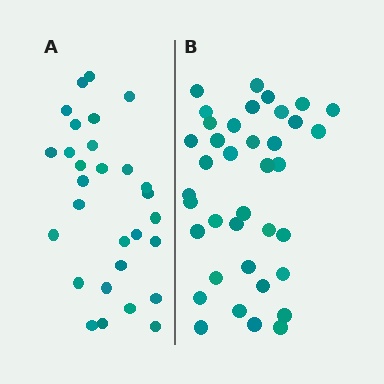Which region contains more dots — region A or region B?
Region B (the right region) has more dots.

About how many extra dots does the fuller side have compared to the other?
Region B has roughly 8 or so more dots than region A.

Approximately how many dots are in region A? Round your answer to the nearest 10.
About 30 dots. (The exact count is 29, which rounds to 30.)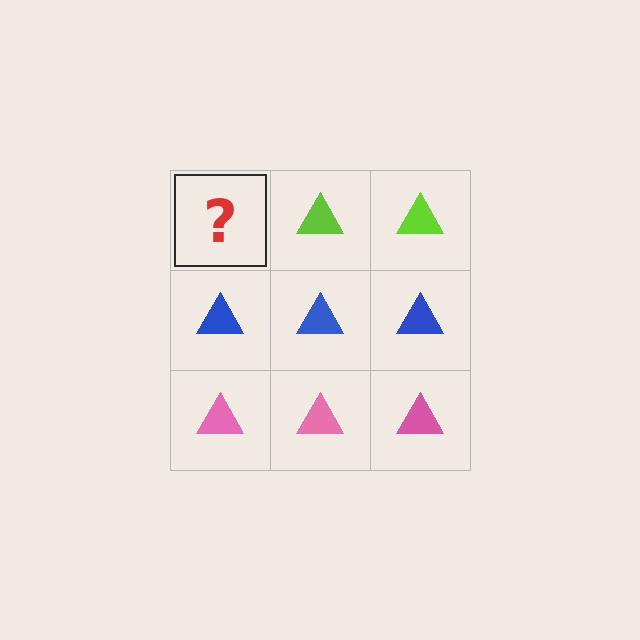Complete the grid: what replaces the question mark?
The question mark should be replaced with a lime triangle.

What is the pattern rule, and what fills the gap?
The rule is that each row has a consistent color. The gap should be filled with a lime triangle.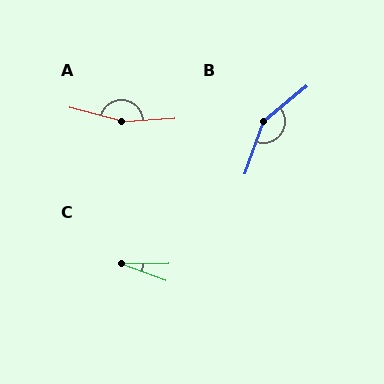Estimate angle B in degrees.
Approximately 149 degrees.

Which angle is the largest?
A, at approximately 162 degrees.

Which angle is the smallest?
C, at approximately 22 degrees.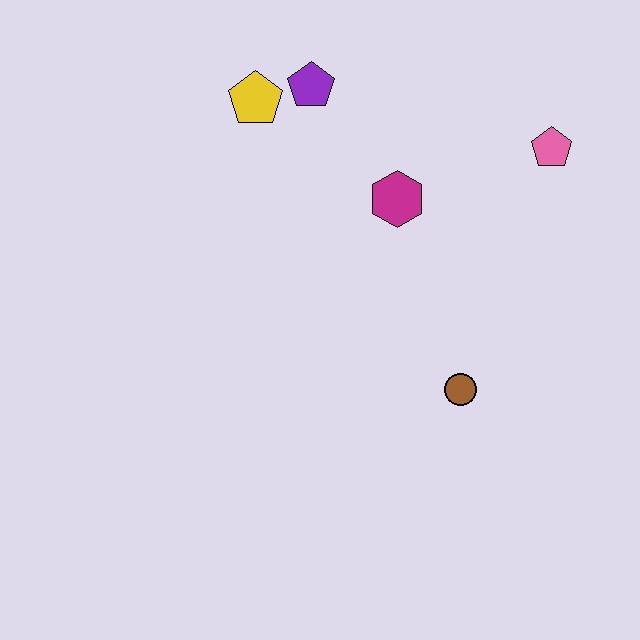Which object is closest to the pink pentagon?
The magenta hexagon is closest to the pink pentagon.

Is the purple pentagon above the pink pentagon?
Yes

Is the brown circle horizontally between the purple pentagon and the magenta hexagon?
No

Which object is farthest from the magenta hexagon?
The brown circle is farthest from the magenta hexagon.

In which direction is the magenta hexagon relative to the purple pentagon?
The magenta hexagon is below the purple pentagon.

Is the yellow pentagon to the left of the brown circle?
Yes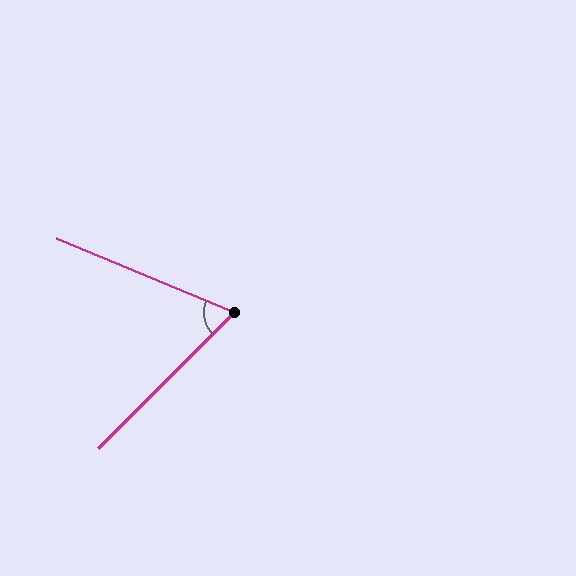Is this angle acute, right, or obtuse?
It is acute.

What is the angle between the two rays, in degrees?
Approximately 67 degrees.